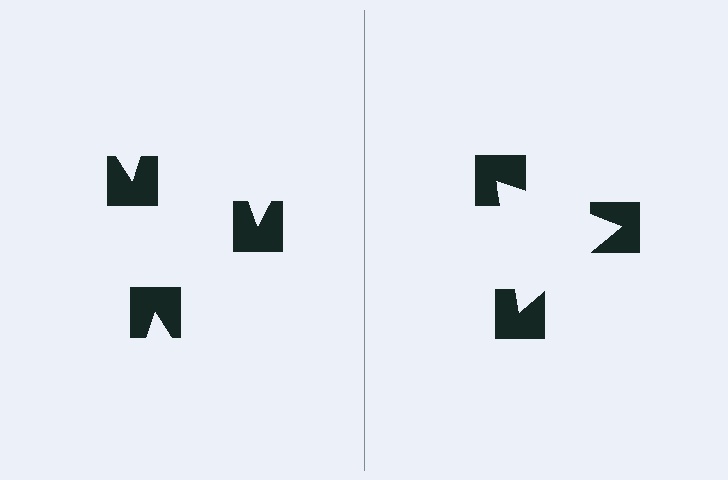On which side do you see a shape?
An illusory triangle appears on the right side. On the left side the wedge cuts are rotated, so no coherent shape forms.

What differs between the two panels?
The notched squares are positioned identically on both sides; only the wedge orientations differ. On the right they align to a triangle; on the left they are misaligned.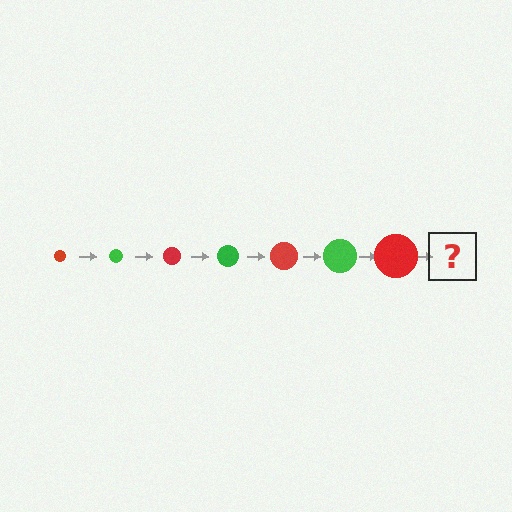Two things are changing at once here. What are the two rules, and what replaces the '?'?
The two rules are that the circle grows larger each step and the color cycles through red and green. The '?' should be a green circle, larger than the previous one.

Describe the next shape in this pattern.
It should be a green circle, larger than the previous one.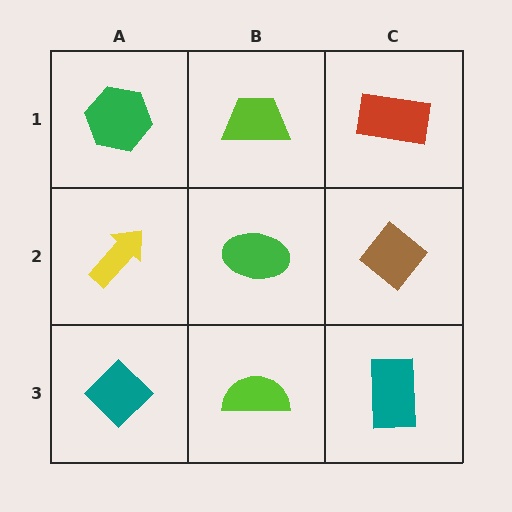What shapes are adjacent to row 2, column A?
A green hexagon (row 1, column A), a teal diamond (row 3, column A), a green ellipse (row 2, column B).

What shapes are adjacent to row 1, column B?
A green ellipse (row 2, column B), a green hexagon (row 1, column A), a red rectangle (row 1, column C).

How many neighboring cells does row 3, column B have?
3.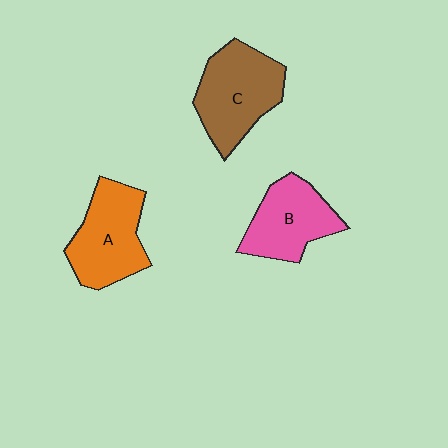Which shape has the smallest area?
Shape B (pink).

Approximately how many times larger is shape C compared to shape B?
Approximately 1.2 times.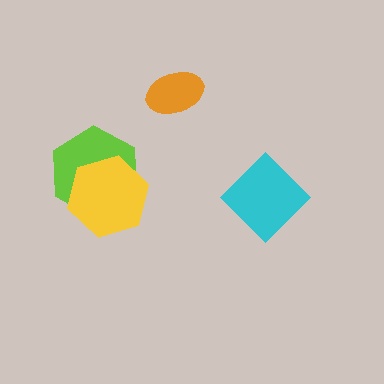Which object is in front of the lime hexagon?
The yellow hexagon is in front of the lime hexagon.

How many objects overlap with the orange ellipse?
0 objects overlap with the orange ellipse.